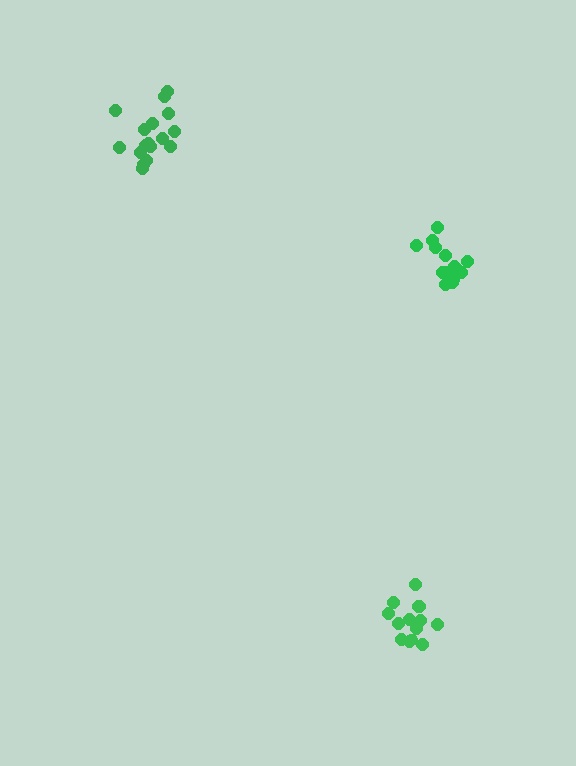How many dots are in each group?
Group 1: 17 dots, Group 2: 14 dots, Group 3: 14 dots (45 total).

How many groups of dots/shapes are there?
There are 3 groups.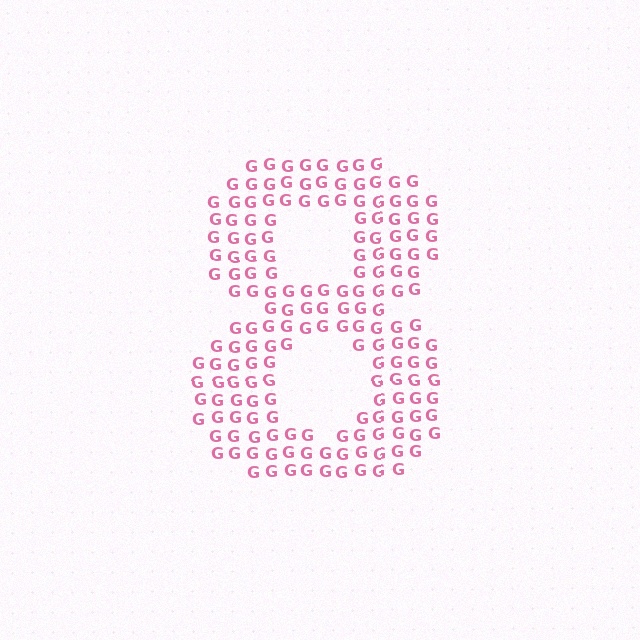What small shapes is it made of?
It is made of small letter G's.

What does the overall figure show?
The overall figure shows the digit 8.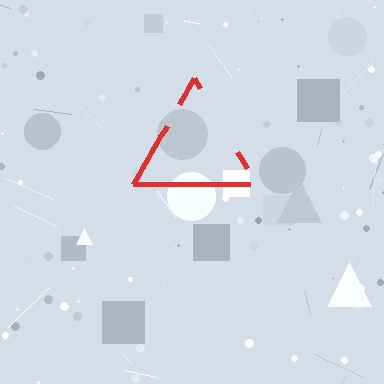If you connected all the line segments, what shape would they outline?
They would outline a triangle.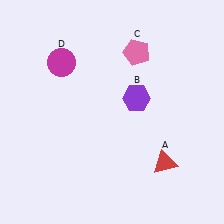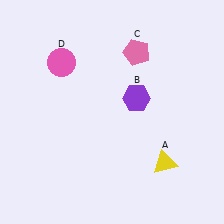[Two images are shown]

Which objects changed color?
A changed from red to yellow. D changed from magenta to pink.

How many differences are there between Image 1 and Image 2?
There are 2 differences between the two images.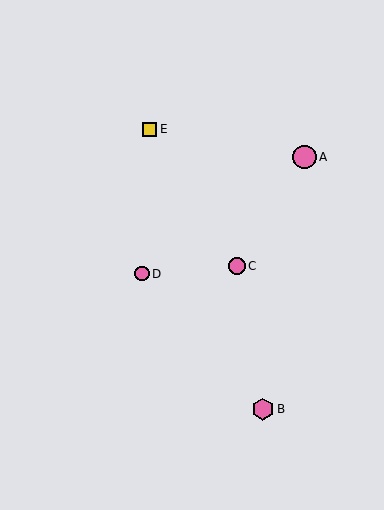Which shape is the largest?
The pink circle (labeled A) is the largest.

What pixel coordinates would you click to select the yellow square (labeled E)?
Click at (150, 129) to select the yellow square E.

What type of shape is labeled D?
Shape D is a pink circle.